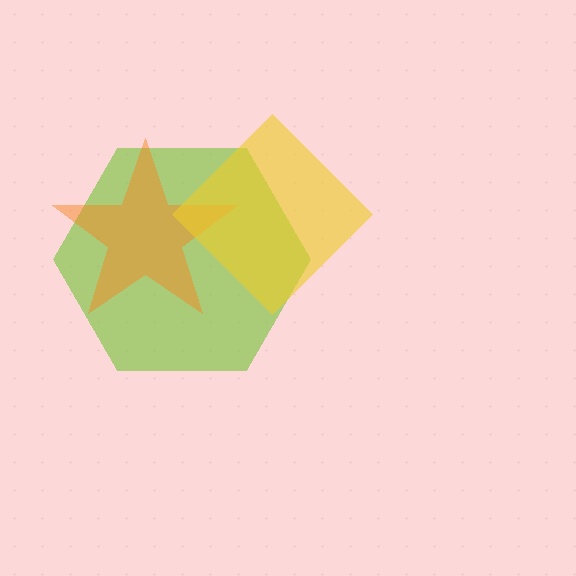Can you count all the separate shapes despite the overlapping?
Yes, there are 3 separate shapes.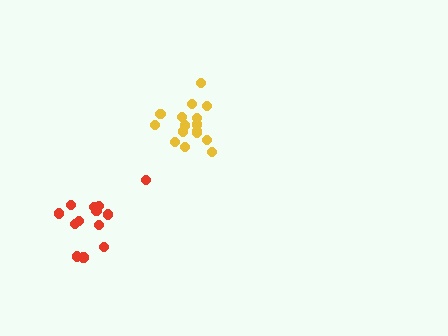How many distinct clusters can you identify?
There are 2 distinct clusters.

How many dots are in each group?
Group 1: 16 dots, Group 2: 13 dots (29 total).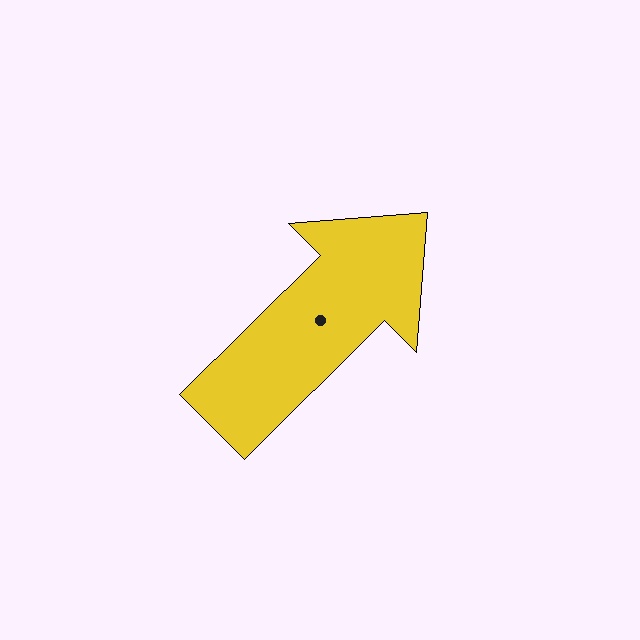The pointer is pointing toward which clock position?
Roughly 2 o'clock.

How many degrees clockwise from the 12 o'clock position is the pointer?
Approximately 45 degrees.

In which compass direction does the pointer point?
Northeast.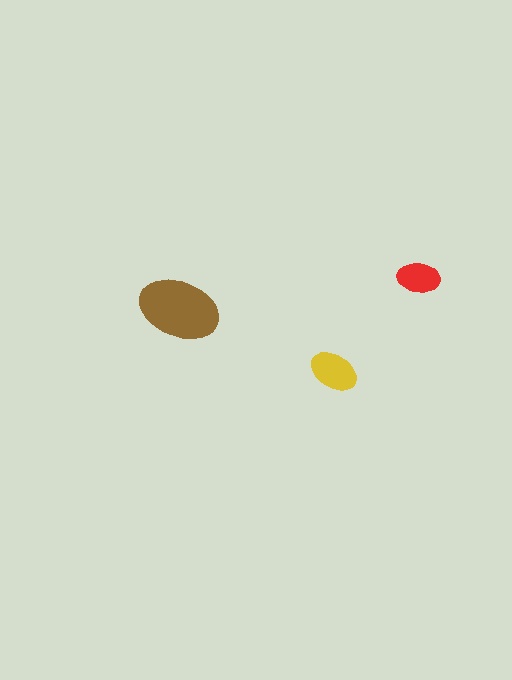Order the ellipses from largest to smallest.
the brown one, the yellow one, the red one.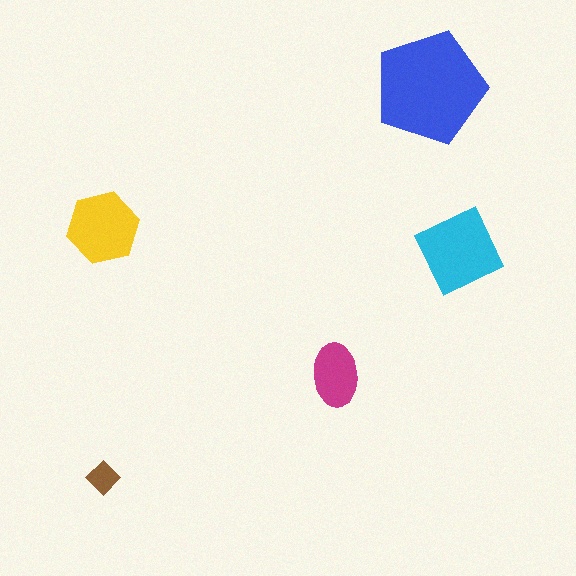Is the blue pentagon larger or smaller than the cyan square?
Larger.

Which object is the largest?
The blue pentagon.